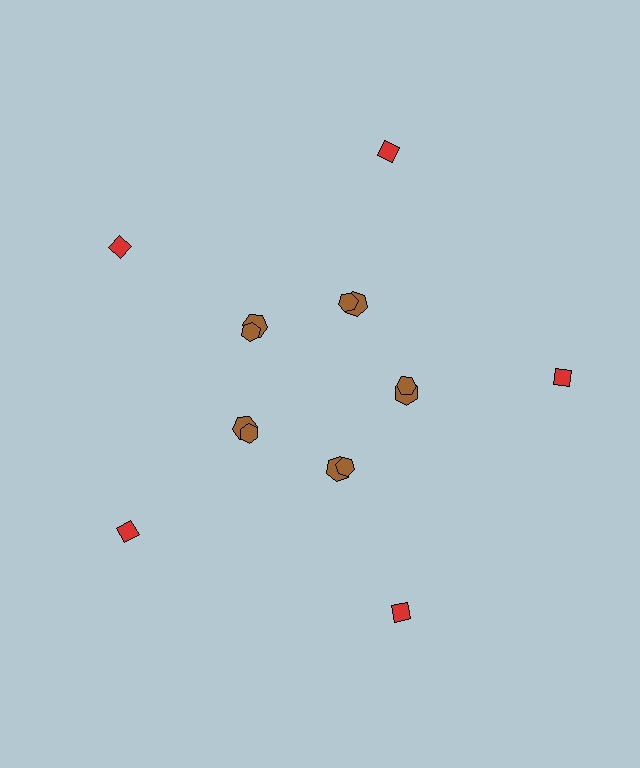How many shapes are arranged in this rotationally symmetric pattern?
There are 15 shapes, arranged in 5 groups of 3.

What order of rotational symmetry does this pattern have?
This pattern has 5-fold rotational symmetry.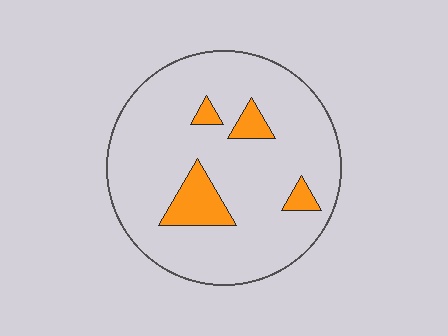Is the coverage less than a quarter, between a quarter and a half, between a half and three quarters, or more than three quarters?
Less than a quarter.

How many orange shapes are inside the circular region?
4.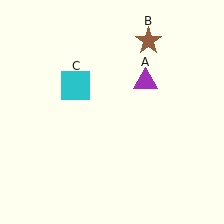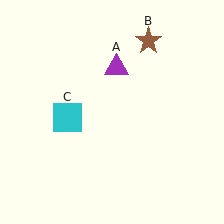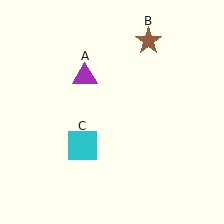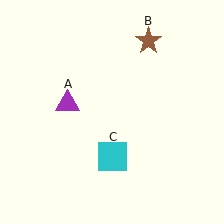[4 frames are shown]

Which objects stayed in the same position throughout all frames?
Brown star (object B) remained stationary.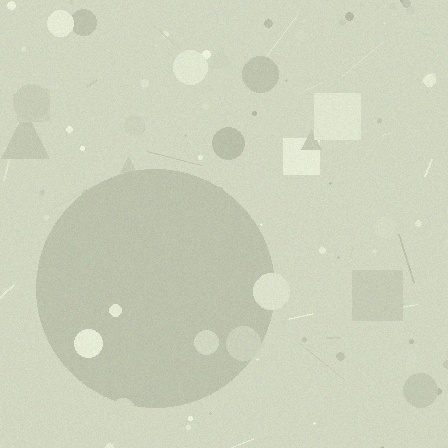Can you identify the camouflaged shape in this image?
The camouflaged shape is a circle.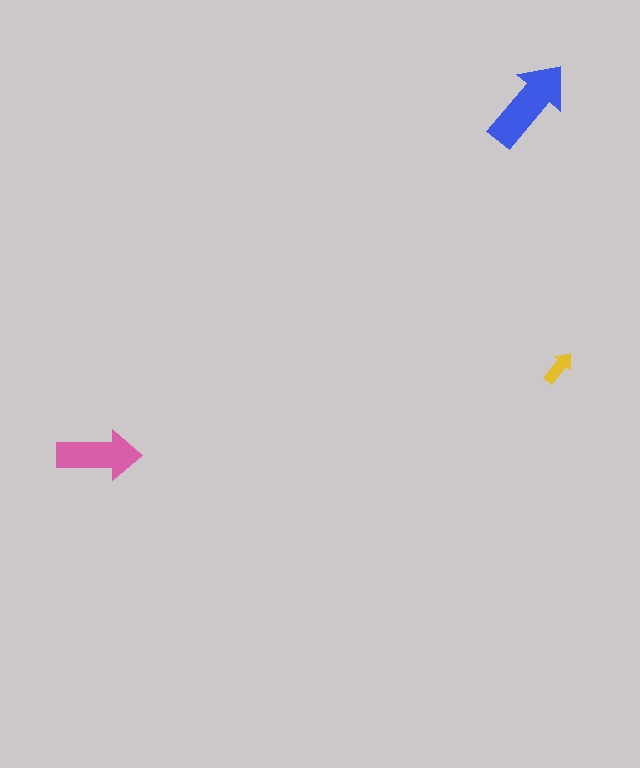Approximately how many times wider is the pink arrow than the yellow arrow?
About 2.5 times wider.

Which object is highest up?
The blue arrow is topmost.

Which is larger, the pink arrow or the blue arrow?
The blue one.